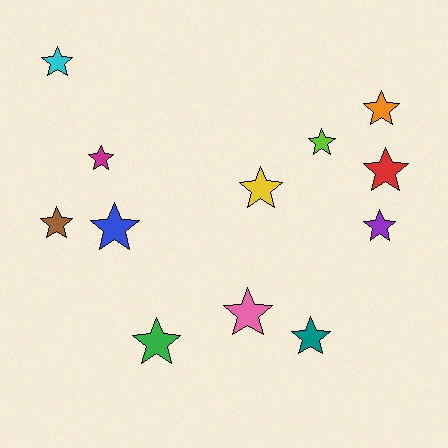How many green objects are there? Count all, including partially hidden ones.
There is 1 green object.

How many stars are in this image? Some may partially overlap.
There are 12 stars.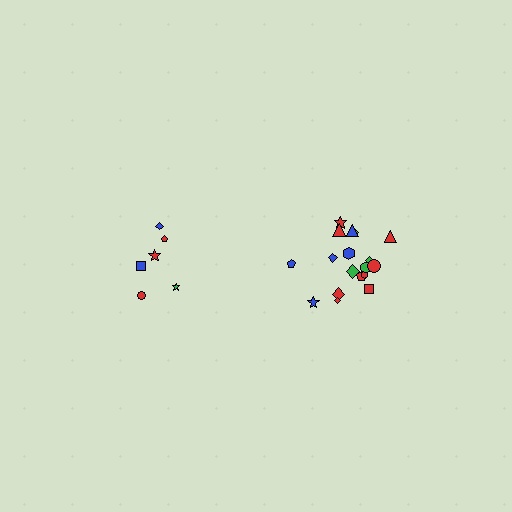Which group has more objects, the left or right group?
The right group.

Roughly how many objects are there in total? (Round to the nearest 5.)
Roughly 25 objects in total.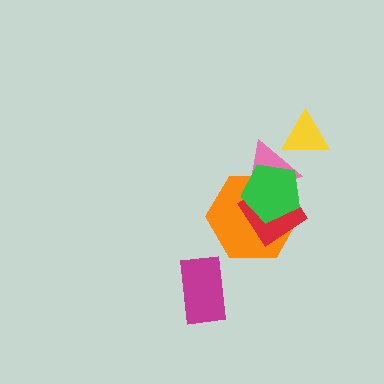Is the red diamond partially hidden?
Yes, it is partially covered by another shape.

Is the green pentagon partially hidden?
No, no other shape covers it.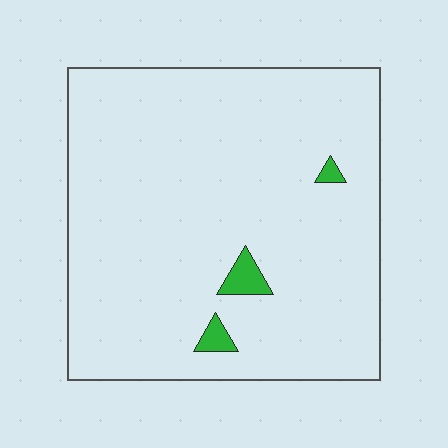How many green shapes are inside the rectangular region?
3.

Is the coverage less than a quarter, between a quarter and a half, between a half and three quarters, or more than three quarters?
Less than a quarter.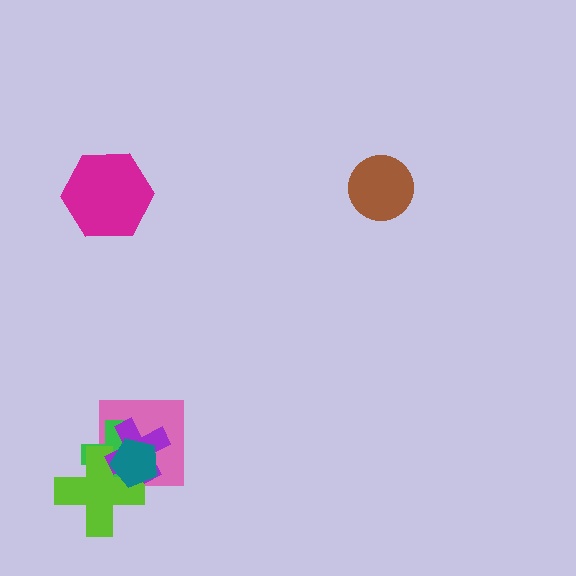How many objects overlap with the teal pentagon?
4 objects overlap with the teal pentagon.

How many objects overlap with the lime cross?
4 objects overlap with the lime cross.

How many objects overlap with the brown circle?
0 objects overlap with the brown circle.